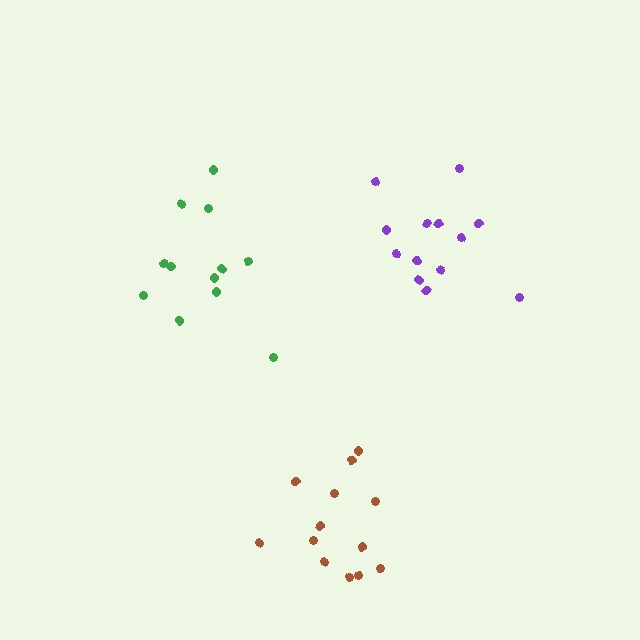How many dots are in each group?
Group 1: 13 dots, Group 2: 13 dots, Group 3: 12 dots (38 total).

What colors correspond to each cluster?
The clusters are colored: brown, purple, green.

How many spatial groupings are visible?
There are 3 spatial groupings.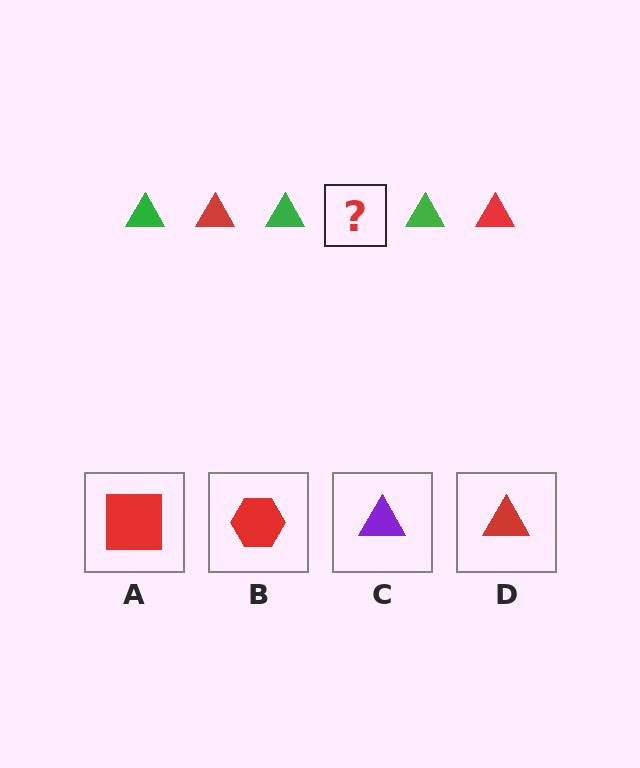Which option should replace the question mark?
Option D.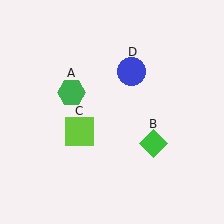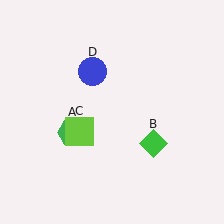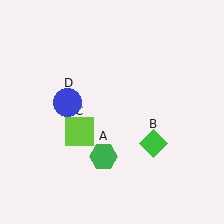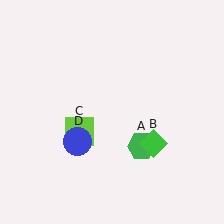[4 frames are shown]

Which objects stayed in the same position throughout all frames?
Green diamond (object B) and lime square (object C) remained stationary.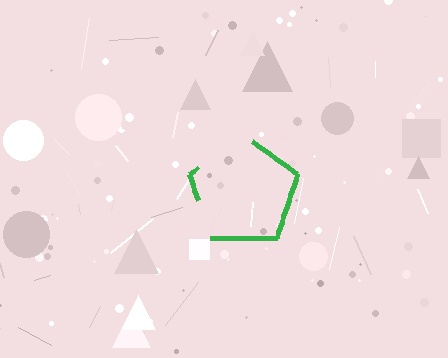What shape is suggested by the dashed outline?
The dashed outline suggests a pentagon.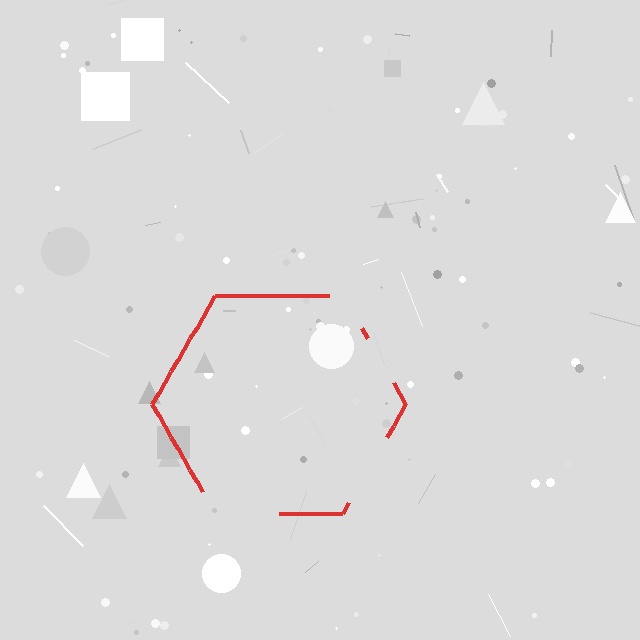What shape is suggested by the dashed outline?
The dashed outline suggests a hexagon.